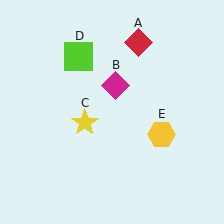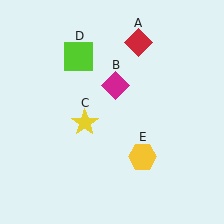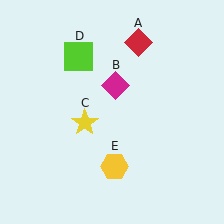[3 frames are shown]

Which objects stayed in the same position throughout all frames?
Red diamond (object A) and magenta diamond (object B) and yellow star (object C) and lime square (object D) remained stationary.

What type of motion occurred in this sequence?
The yellow hexagon (object E) rotated clockwise around the center of the scene.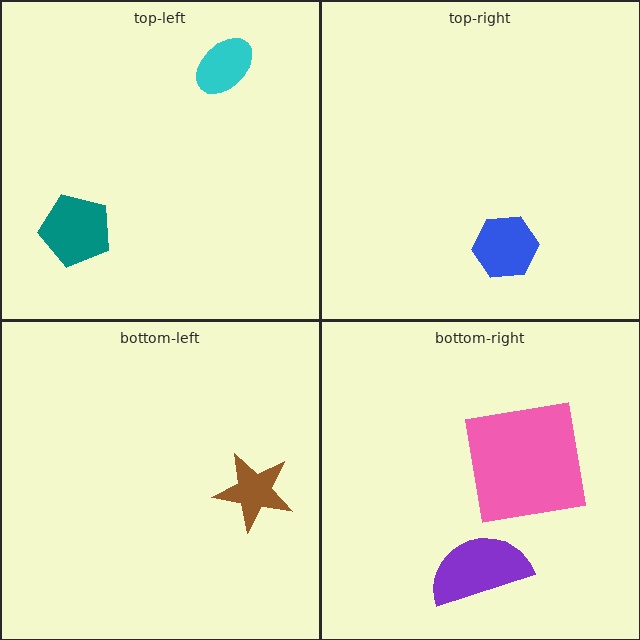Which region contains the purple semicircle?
The bottom-right region.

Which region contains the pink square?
The bottom-right region.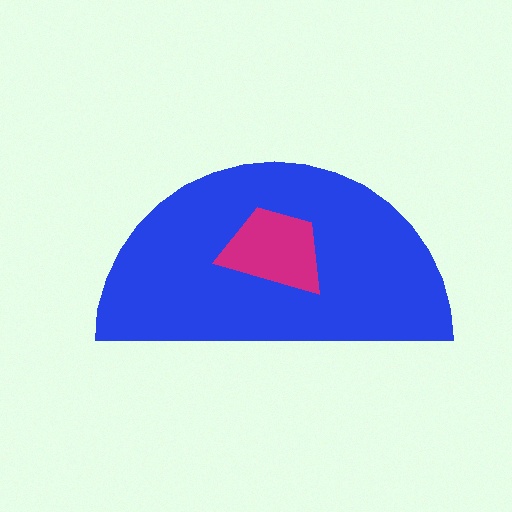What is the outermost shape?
The blue semicircle.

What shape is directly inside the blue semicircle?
The magenta trapezoid.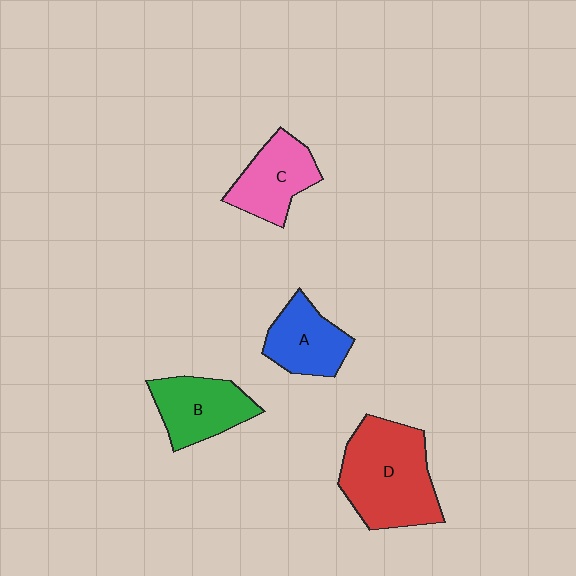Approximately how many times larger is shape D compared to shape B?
Approximately 1.6 times.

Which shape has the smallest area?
Shape A (blue).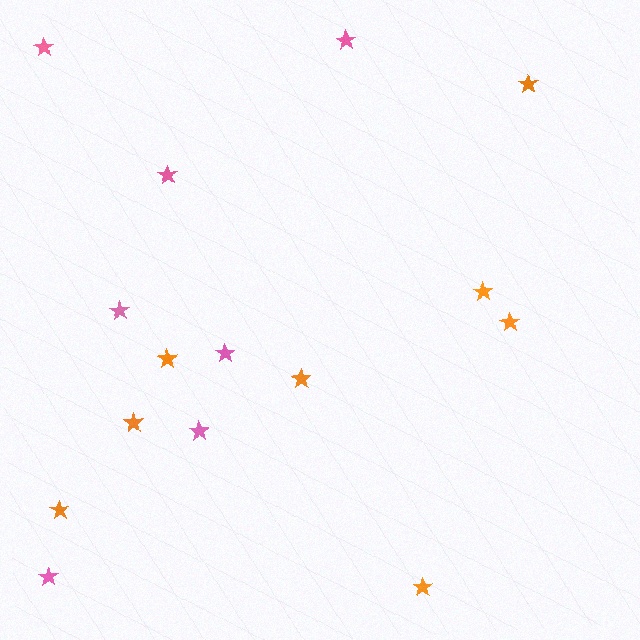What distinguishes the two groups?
There are 2 groups: one group of pink stars (7) and one group of orange stars (8).